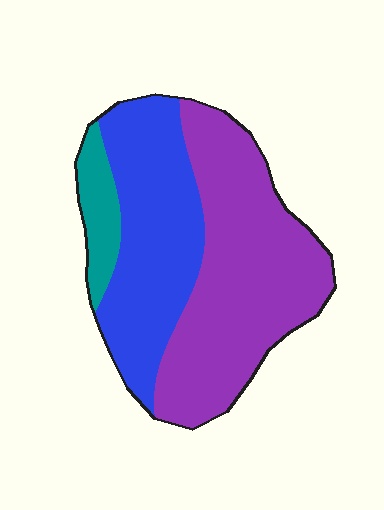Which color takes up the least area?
Teal, at roughly 10%.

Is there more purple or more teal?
Purple.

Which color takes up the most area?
Purple, at roughly 55%.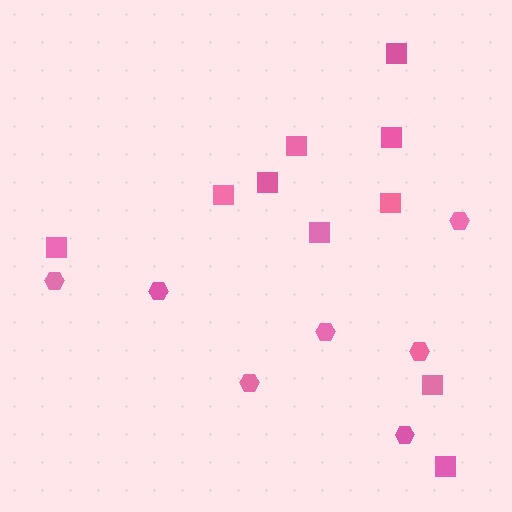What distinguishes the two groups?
There are 2 groups: one group of squares (10) and one group of hexagons (7).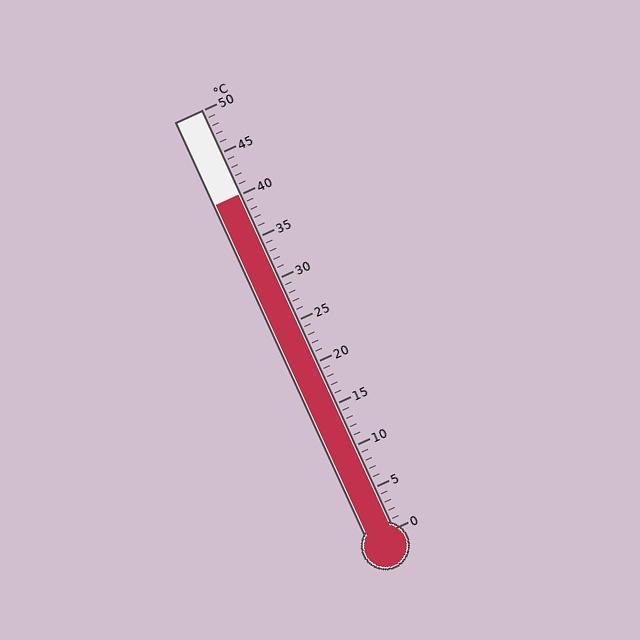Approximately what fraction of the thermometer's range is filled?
The thermometer is filled to approximately 80% of its range.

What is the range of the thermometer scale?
The thermometer scale ranges from 0°C to 50°C.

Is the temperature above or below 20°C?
The temperature is above 20°C.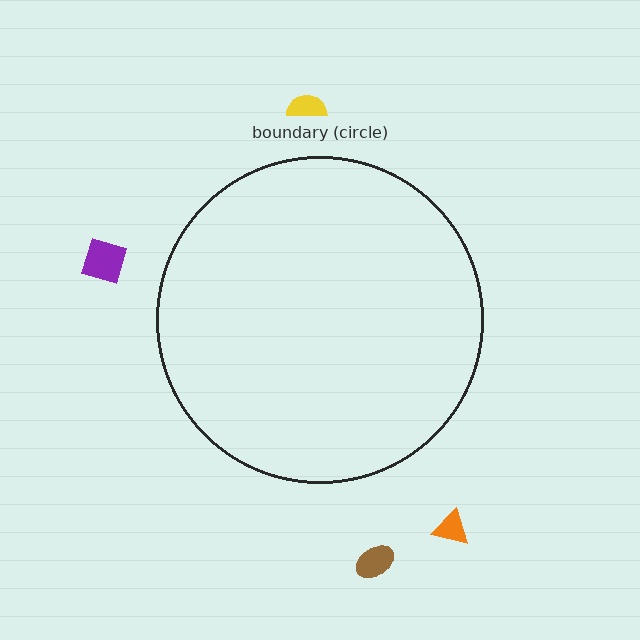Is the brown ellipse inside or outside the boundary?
Outside.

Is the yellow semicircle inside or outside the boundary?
Outside.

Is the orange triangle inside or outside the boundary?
Outside.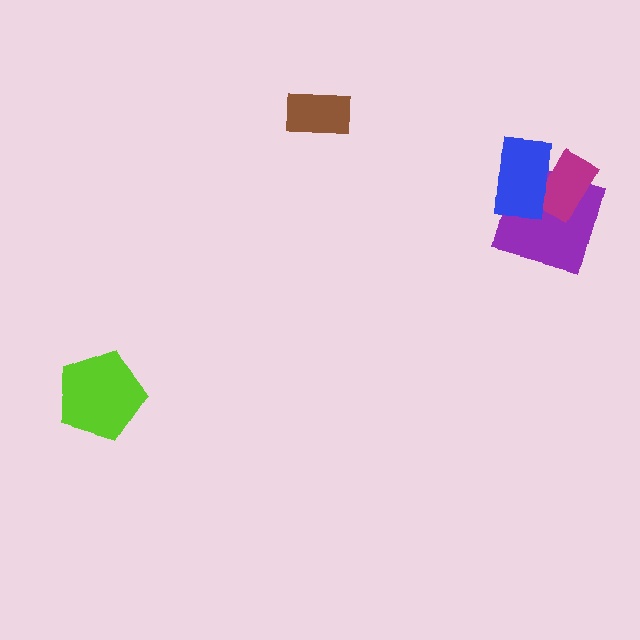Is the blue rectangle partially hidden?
No, no other shape covers it.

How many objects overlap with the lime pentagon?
0 objects overlap with the lime pentagon.